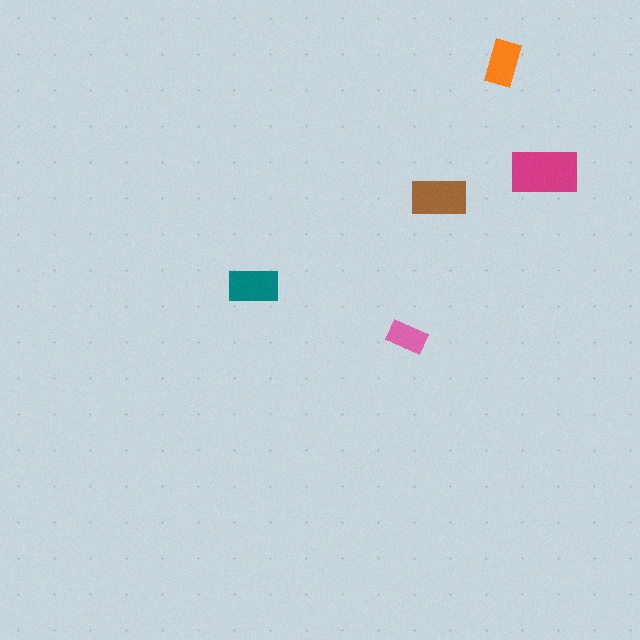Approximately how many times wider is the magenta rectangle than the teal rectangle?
About 1.5 times wider.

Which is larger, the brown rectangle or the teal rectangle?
The brown one.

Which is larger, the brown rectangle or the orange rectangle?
The brown one.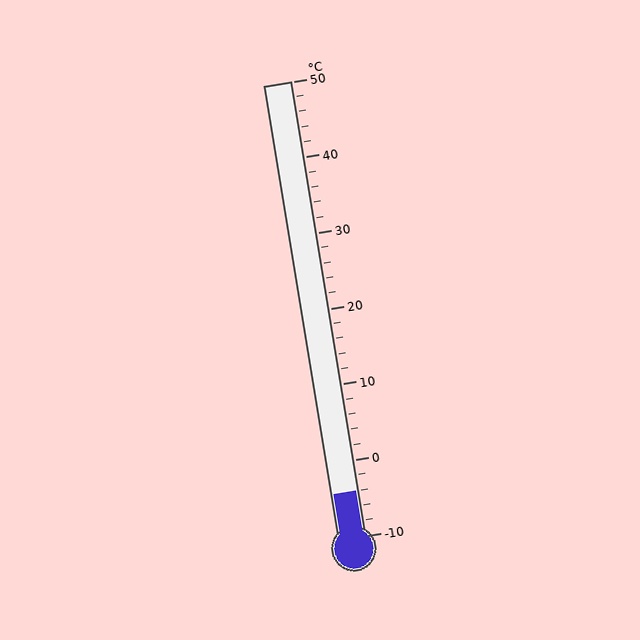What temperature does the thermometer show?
The thermometer shows approximately -4°C.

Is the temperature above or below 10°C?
The temperature is below 10°C.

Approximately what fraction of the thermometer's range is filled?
The thermometer is filled to approximately 10% of its range.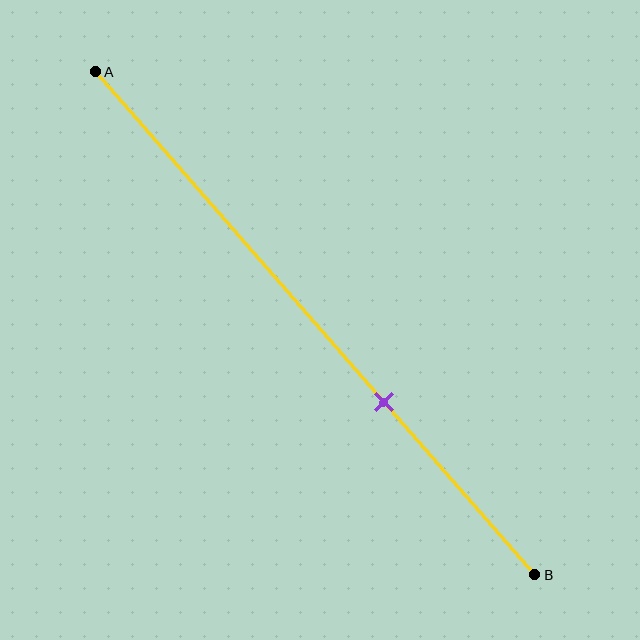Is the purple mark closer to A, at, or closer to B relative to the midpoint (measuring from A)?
The purple mark is closer to point B than the midpoint of segment AB.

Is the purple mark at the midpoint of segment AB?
No, the mark is at about 65% from A, not at the 50% midpoint.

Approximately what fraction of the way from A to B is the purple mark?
The purple mark is approximately 65% of the way from A to B.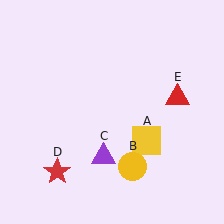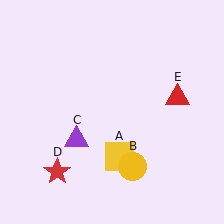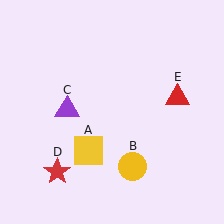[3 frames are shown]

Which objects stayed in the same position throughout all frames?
Yellow circle (object B) and red star (object D) and red triangle (object E) remained stationary.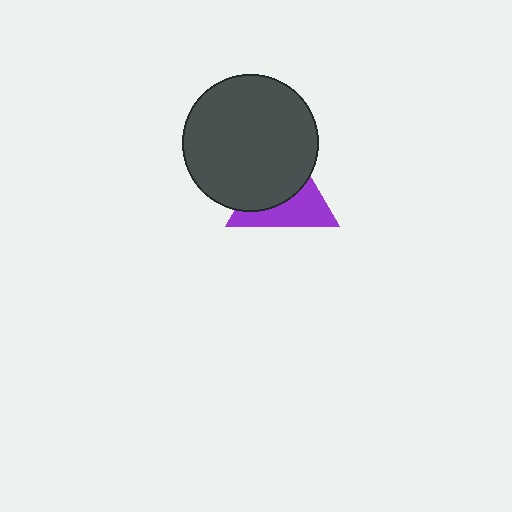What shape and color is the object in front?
The object in front is a dark gray circle.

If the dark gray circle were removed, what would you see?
You would see the complete purple triangle.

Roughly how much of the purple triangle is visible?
About half of it is visible (roughly 46%).